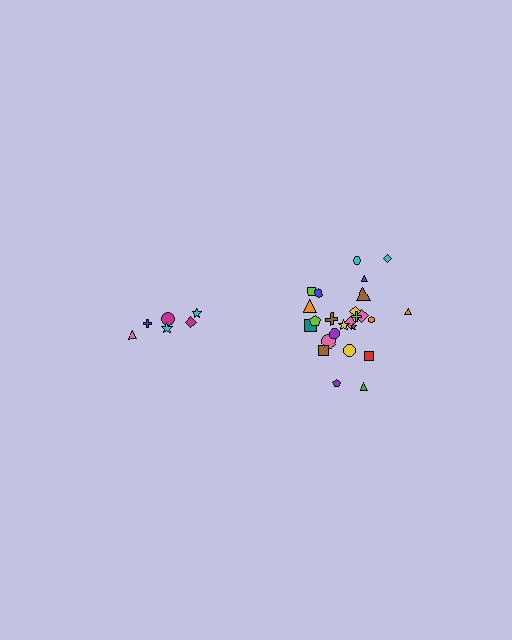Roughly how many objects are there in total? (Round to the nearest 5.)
Roughly 30 objects in total.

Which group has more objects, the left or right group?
The right group.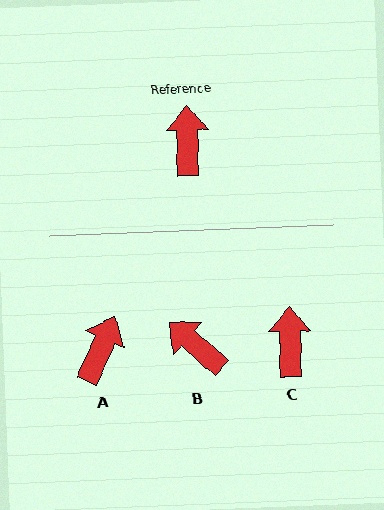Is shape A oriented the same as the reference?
No, it is off by about 25 degrees.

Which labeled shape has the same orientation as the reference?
C.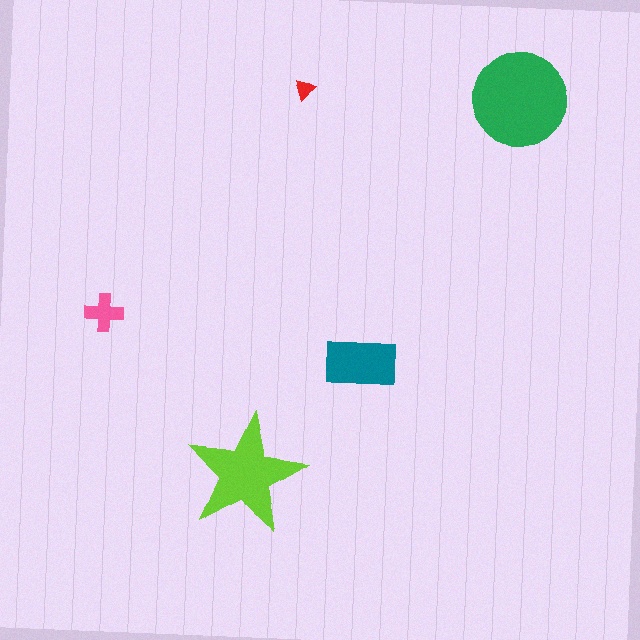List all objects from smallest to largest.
The red triangle, the pink cross, the teal rectangle, the lime star, the green circle.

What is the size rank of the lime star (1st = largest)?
2nd.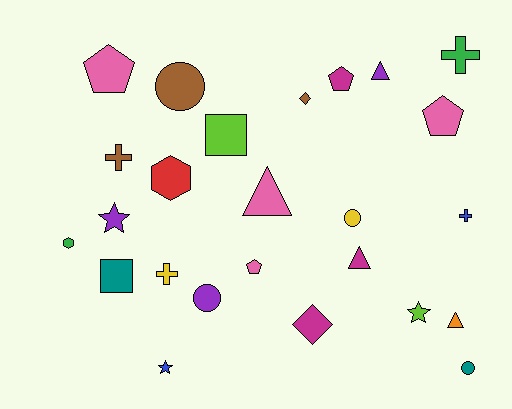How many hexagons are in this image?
There are 2 hexagons.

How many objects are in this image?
There are 25 objects.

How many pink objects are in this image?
There are 4 pink objects.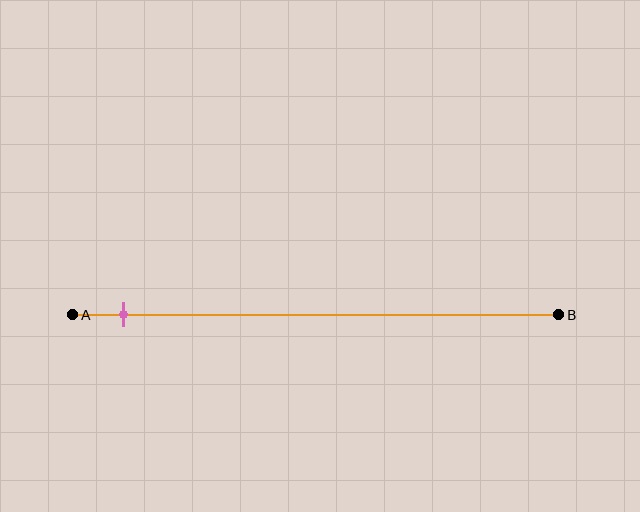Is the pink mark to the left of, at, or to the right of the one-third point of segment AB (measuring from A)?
The pink mark is to the left of the one-third point of segment AB.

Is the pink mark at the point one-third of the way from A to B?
No, the mark is at about 10% from A, not at the 33% one-third point.